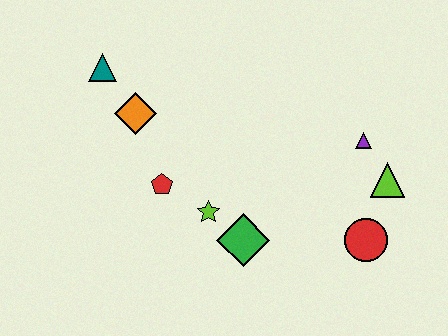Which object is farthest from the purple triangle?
The teal triangle is farthest from the purple triangle.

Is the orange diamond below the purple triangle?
No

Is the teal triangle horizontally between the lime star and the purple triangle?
No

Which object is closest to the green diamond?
The lime star is closest to the green diamond.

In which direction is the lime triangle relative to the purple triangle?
The lime triangle is below the purple triangle.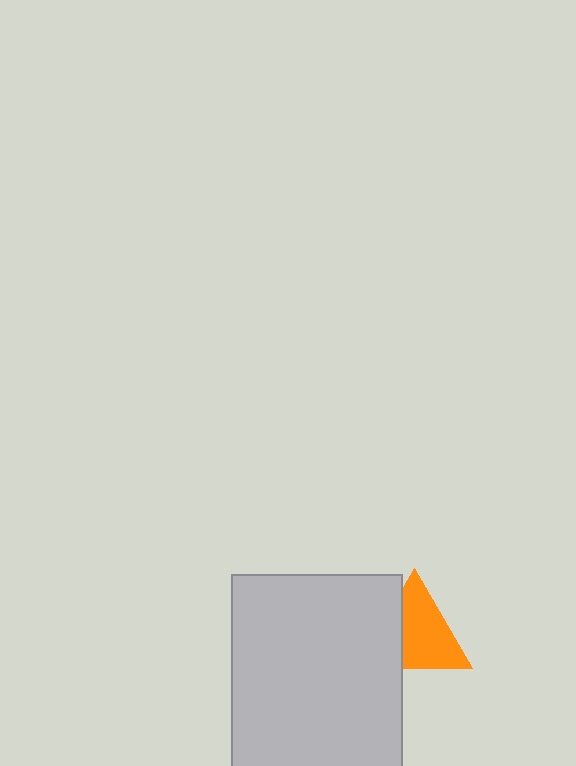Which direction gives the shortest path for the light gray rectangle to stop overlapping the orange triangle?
Moving left gives the shortest separation.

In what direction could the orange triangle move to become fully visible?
The orange triangle could move right. That would shift it out from behind the light gray rectangle entirely.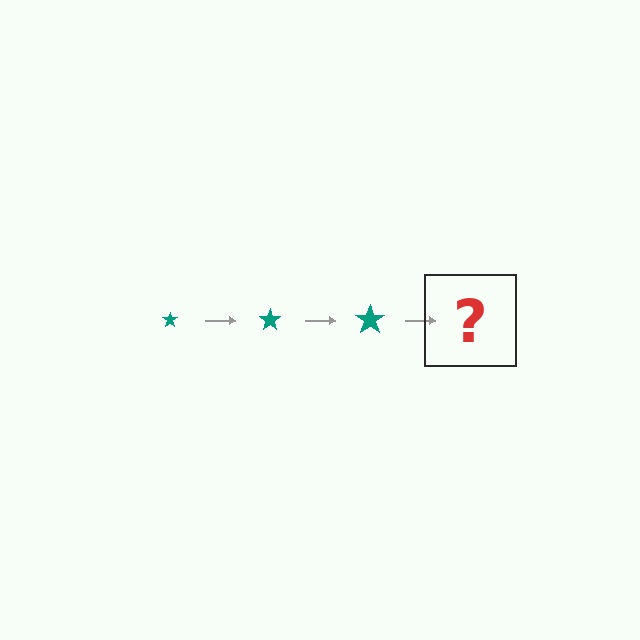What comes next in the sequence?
The next element should be a teal star, larger than the previous one.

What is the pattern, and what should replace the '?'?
The pattern is that the star gets progressively larger each step. The '?' should be a teal star, larger than the previous one.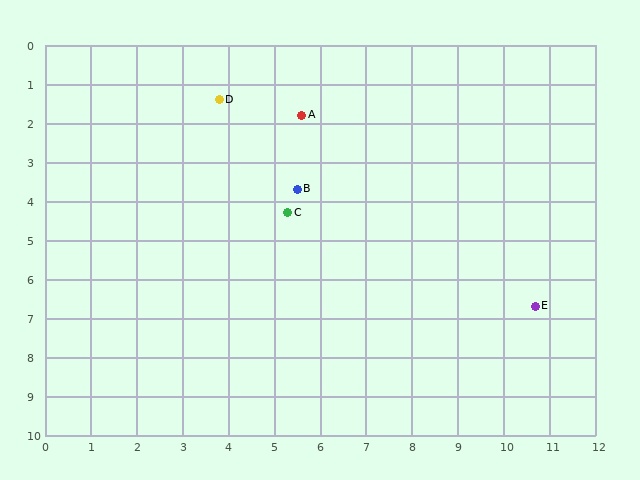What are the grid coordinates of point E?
Point E is at approximately (10.7, 6.7).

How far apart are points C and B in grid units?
Points C and B are about 0.6 grid units apart.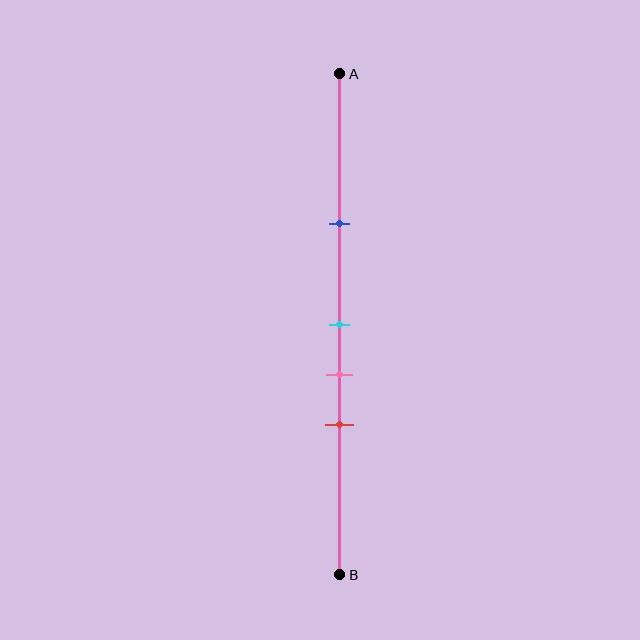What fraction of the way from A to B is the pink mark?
The pink mark is approximately 60% (0.6) of the way from A to B.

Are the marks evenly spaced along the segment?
No, the marks are not evenly spaced.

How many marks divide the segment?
There are 4 marks dividing the segment.